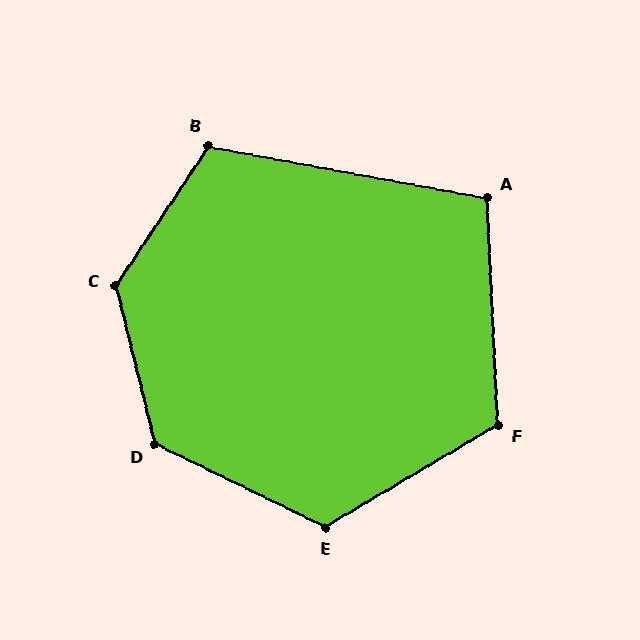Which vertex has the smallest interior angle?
A, at approximately 103 degrees.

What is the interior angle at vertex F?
Approximately 118 degrees (obtuse).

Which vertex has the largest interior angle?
C, at approximately 133 degrees.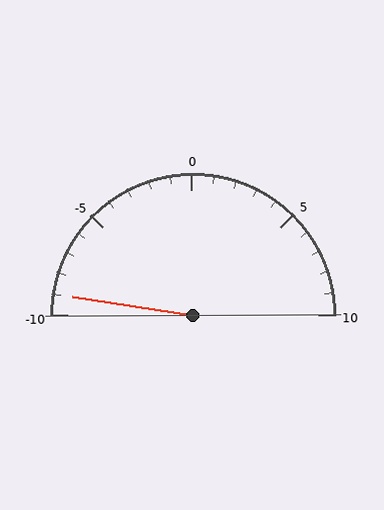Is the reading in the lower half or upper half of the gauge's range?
The reading is in the lower half of the range (-10 to 10).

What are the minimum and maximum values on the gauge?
The gauge ranges from -10 to 10.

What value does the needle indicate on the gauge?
The needle indicates approximately -9.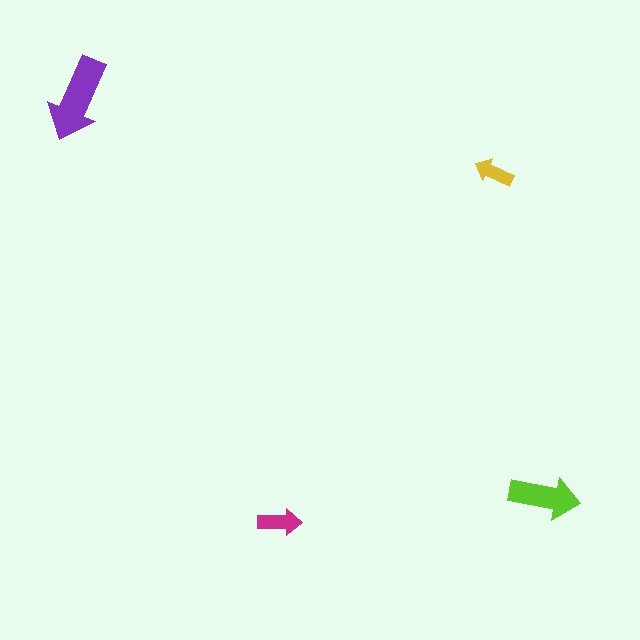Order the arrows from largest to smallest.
the purple one, the lime one, the magenta one, the yellow one.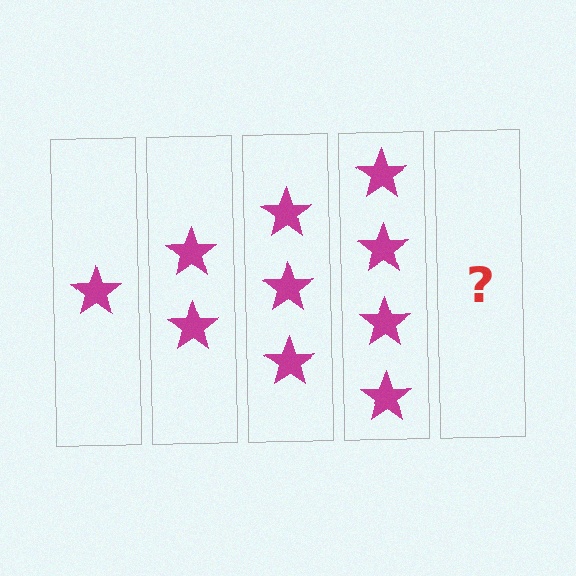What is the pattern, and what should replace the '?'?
The pattern is that each step adds one more star. The '?' should be 5 stars.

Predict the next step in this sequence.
The next step is 5 stars.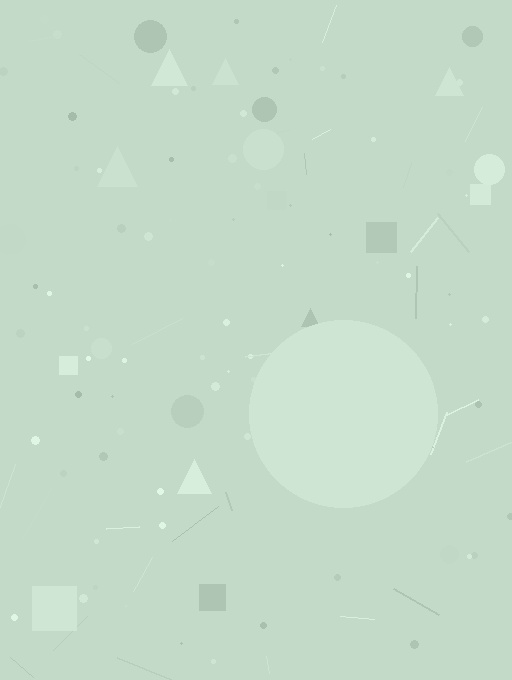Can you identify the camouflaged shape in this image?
The camouflaged shape is a circle.